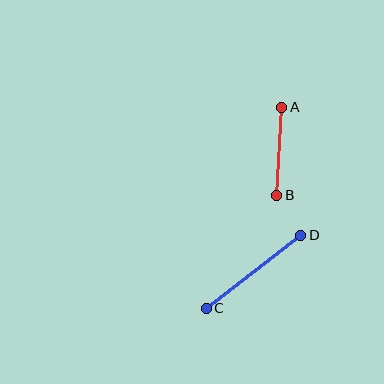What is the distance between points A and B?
The distance is approximately 88 pixels.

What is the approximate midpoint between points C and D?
The midpoint is at approximately (253, 272) pixels.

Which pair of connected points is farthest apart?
Points C and D are farthest apart.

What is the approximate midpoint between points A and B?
The midpoint is at approximately (279, 151) pixels.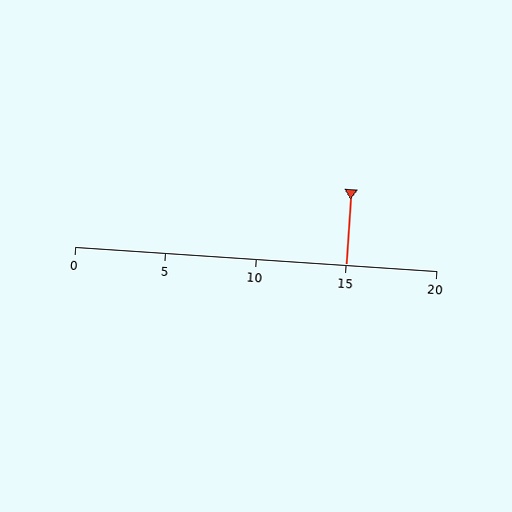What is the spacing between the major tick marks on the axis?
The major ticks are spaced 5 apart.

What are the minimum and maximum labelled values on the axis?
The axis runs from 0 to 20.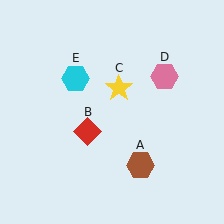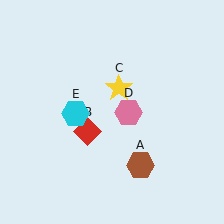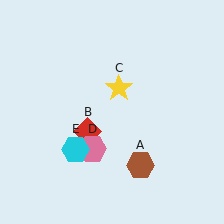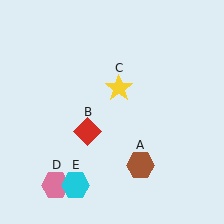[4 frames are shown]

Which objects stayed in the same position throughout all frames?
Brown hexagon (object A) and red diamond (object B) and yellow star (object C) remained stationary.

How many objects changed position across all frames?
2 objects changed position: pink hexagon (object D), cyan hexagon (object E).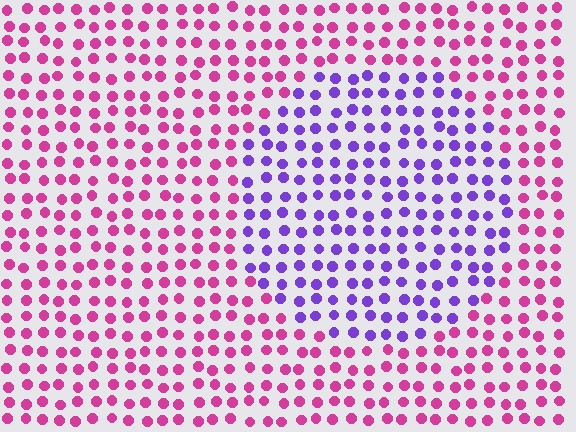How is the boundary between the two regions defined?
The boundary is defined purely by a slight shift in hue (about 57 degrees). Spacing, size, and orientation are identical on both sides.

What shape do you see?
I see a circle.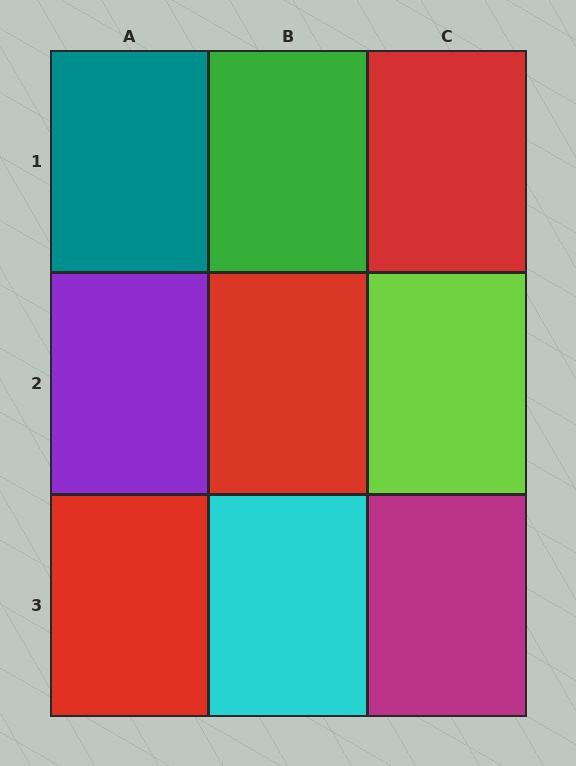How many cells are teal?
1 cell is teal.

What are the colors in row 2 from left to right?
Purple, red, lime.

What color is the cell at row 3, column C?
Magenta.